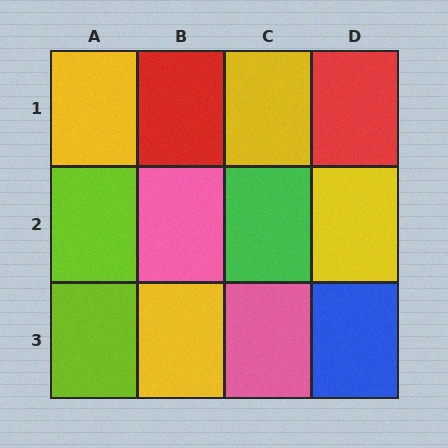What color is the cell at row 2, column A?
Lime.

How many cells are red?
2 cells are red.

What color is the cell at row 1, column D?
Red.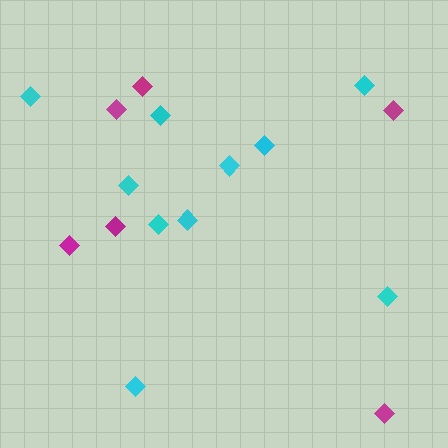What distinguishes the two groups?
There are 2 groups: one group of cyan diamonds (10) and one group of magenta diamonds (6).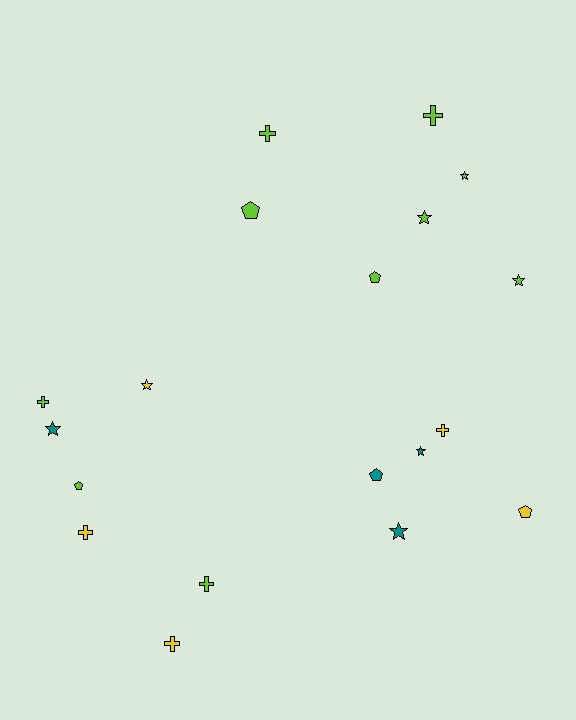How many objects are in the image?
There are 19 objects.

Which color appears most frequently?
Lime, with 10 objects.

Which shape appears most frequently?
Star, with 7 objects.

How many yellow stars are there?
There is 1 yellow star.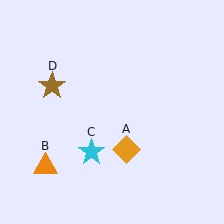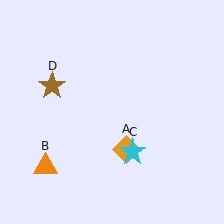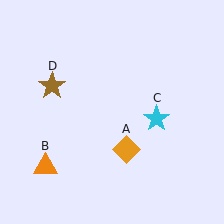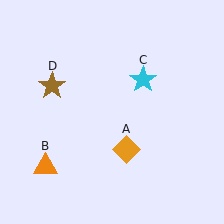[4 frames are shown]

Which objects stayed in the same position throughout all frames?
Orange diamond (object A) and orange triangle (object B) and brown star (object D) remained stationary.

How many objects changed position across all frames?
1 object changed position: cyan star (object C).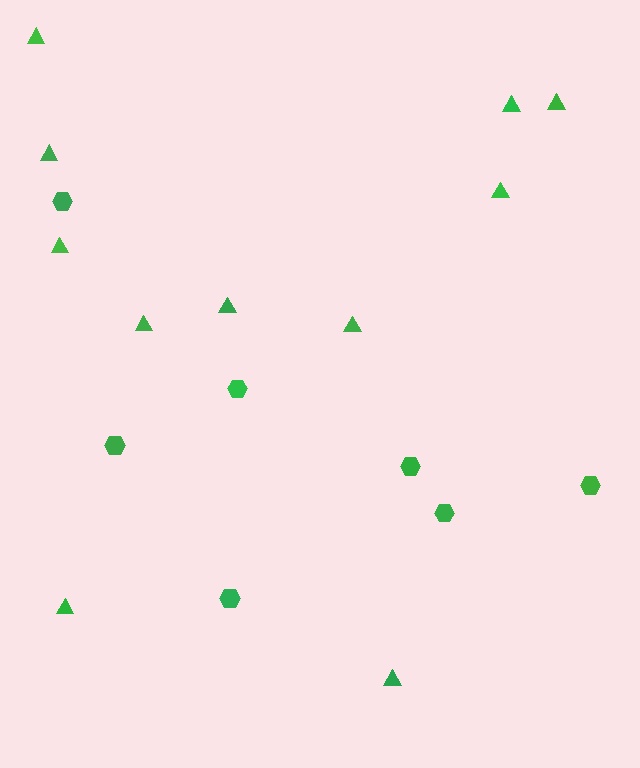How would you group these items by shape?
There are 2 groups: one group of triangles (11) and one group of hexagons (7).